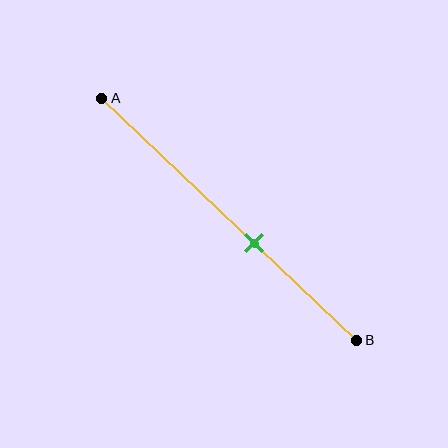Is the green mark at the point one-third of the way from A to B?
No, the mark is at about 60% from A, not at the 33% one-third point.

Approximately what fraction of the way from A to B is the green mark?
The green mark is approximately 60% of the way from A to B.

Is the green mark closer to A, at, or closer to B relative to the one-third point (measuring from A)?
The green mark is closer to point B than the one-third point of segment AB.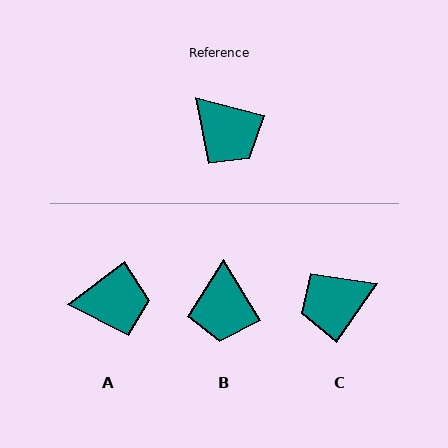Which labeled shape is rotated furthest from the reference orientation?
C, about 110 degrees away.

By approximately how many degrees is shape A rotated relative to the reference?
Approximately 52 degrees counter-clockwise.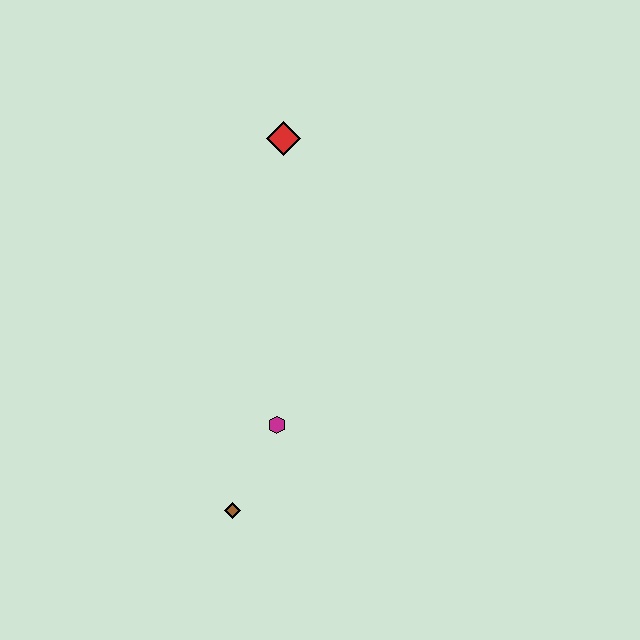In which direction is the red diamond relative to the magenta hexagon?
The red diamond is above the magenta hexagon.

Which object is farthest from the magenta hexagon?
The red diamond is farthest from the magenta hexagon.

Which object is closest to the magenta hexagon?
The brown diamond is closest to the magenta hexagon.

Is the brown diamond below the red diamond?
Yes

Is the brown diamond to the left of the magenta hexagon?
Yes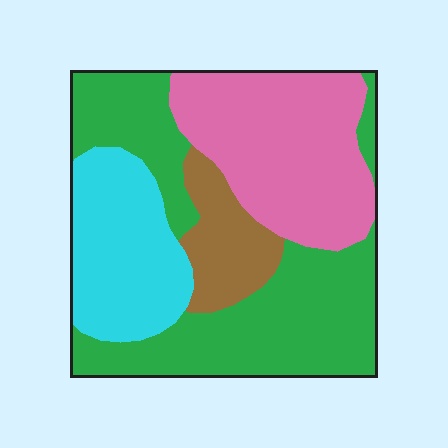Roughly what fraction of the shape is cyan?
Cyan covers about 20% of the shape.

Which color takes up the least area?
Brown, at roughly 10%.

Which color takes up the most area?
Green, at roughly 40%.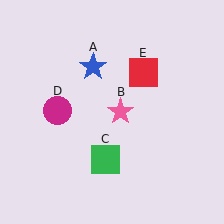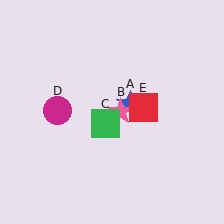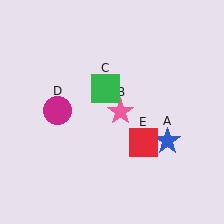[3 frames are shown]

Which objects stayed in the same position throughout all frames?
Pink star (object B) and magenta circle (object D) remained stationary.